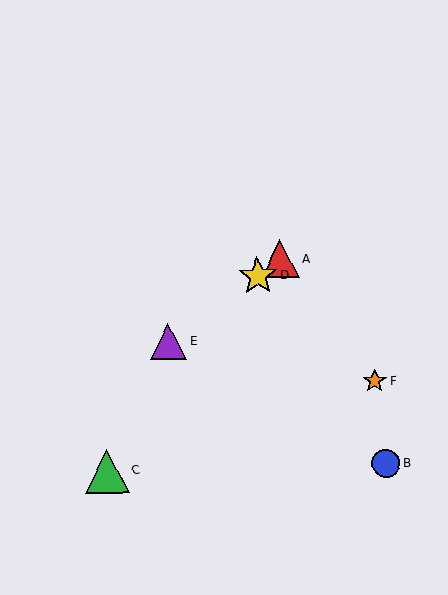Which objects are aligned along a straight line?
Objects A, D, E are aligned along a straight line.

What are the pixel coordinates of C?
Object C is at (107, 471).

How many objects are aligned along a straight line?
3 objects (A, D, E) are aligned along a straight line.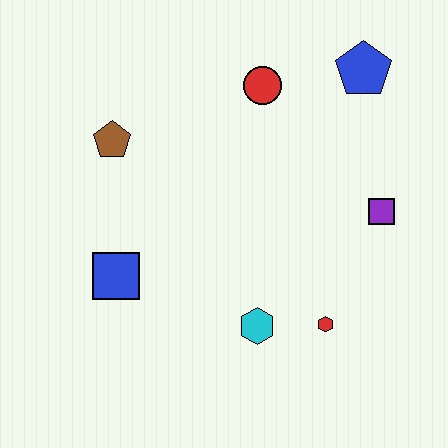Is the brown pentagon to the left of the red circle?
Yes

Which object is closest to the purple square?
The red hexagon is closest to the purple square.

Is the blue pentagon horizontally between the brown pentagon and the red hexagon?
No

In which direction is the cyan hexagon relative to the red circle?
The cyan hexagon is below the red circle.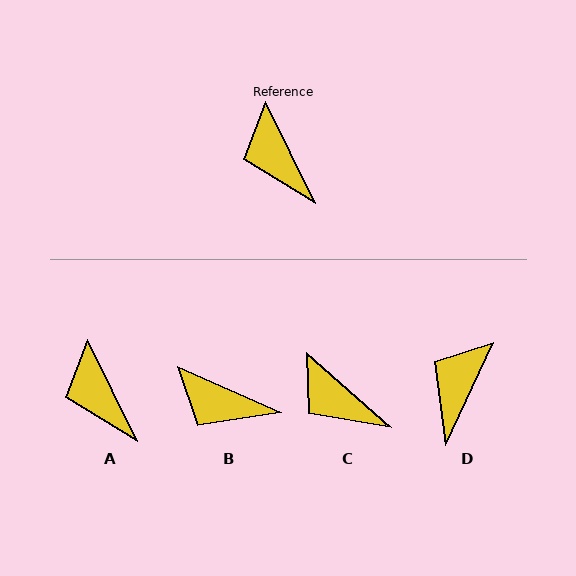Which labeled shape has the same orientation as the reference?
A.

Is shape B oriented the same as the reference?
No, it is off by about 40 degrees.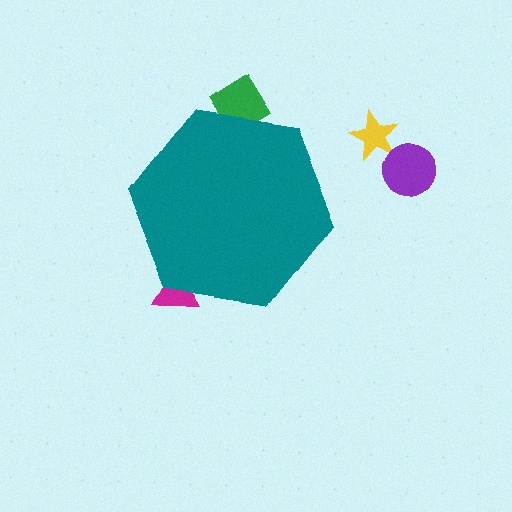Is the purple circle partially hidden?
No, the purple circle is fully visible.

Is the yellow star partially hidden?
No, the yellow star is fully visible.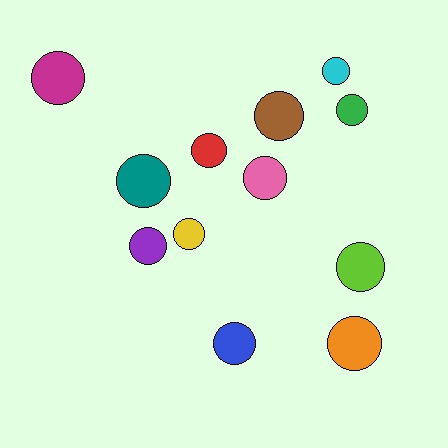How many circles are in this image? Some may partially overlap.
There are 12 circles.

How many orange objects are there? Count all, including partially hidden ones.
There is 1 orange object.